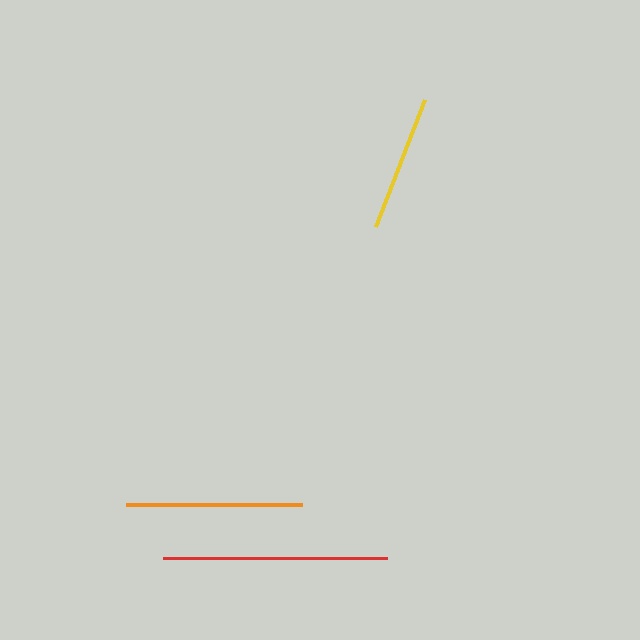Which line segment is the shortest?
The yellow line is the shortest at approximately 136 pixels.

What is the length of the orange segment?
The orange segment is approximately 176 pixels long.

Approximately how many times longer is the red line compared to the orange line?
The red line is approximately 1.3 times the length of the orange line.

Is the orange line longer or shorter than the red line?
The red line is longer than the orange line.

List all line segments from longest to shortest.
From longest to shortest: red, orange, yellow.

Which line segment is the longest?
The red line is the longest at approximately 224 pixels.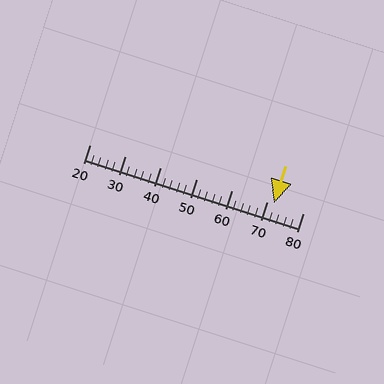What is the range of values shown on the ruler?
The ruler shows values from 20 to 80.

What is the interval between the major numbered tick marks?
The major tick marks are spaced 10 units apart.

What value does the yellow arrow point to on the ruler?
The yellow arrow points to approximately 72.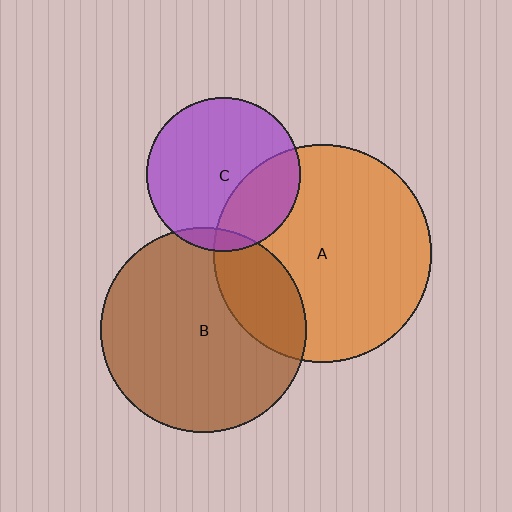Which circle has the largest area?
Circle A (orange).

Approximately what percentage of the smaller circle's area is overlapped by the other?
Approximately 25%.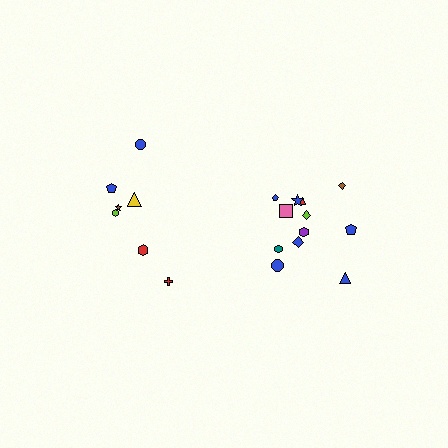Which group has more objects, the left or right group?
The right group.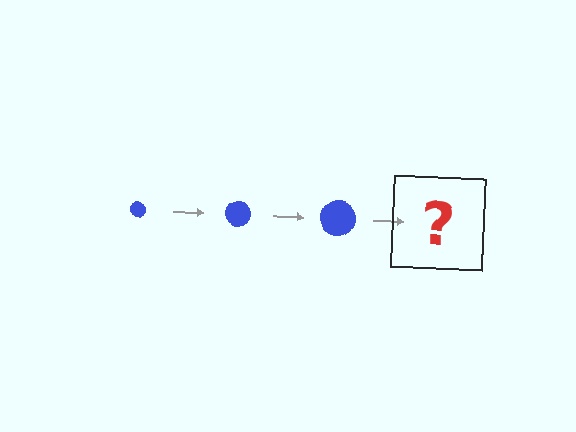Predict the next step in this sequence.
The next step is a blue circle, larger than the previous one.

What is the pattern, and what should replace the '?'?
The pattern is that the circle gets progressively larger each step. The '?' should be a blue circle, larger than the previous one.